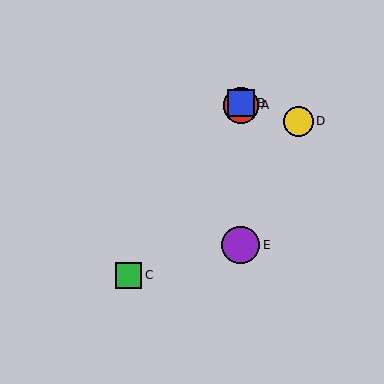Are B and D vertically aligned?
No, B is at x≈241 and D is at x≈299.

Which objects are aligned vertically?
Objects A, B, E are aligned vertically.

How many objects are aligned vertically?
3 objects (A, B, E) are aligned vertically.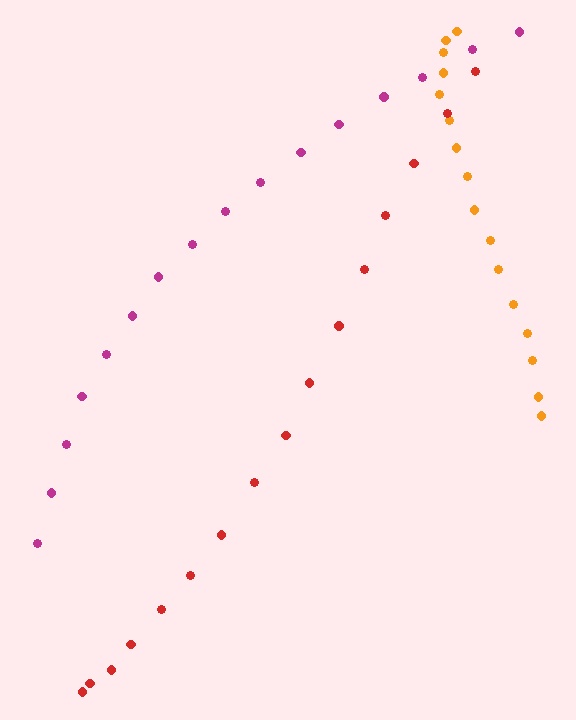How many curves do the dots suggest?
There are 3 distinct paths.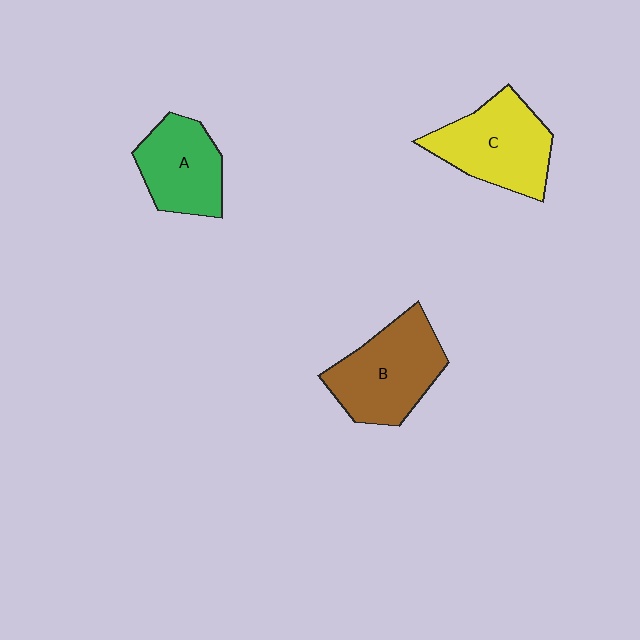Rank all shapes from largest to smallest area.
From largest to smallest: B (brown), C (yellow), A (green).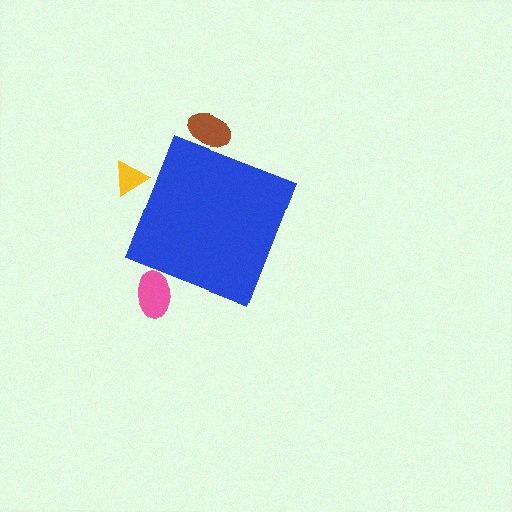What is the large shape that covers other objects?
A blue diamond.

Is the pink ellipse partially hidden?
Yes, the pink ellipse is partially hidden behind the blue diamond.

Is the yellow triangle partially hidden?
Yes, the yellow triangle is partially hidden behind the blue diamond.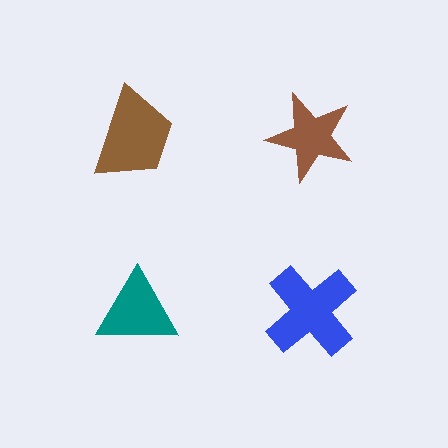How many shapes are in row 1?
2 shapes.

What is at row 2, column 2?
A blue cross.